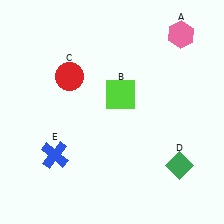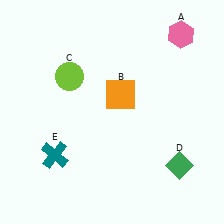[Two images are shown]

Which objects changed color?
B changed from lime to orange. C changed from red to lime. E changed from blue to teal.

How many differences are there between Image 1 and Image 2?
There are 3 differences between the two images.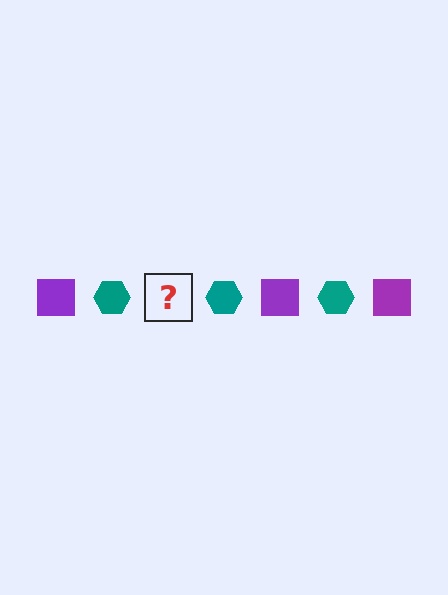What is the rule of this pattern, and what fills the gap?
The rule is that the pattern alternates between purple square and teal hexagon. The gap should be filled with a purple square.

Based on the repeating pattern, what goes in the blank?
The blank should be a purple square.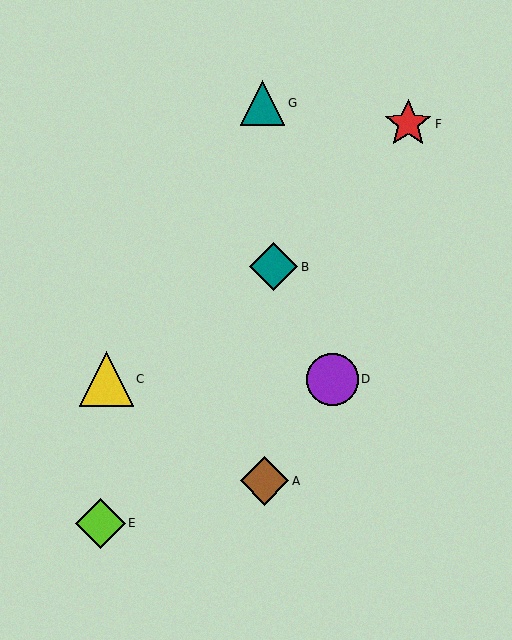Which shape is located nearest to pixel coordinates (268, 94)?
The teal triangle (labeled G) at (263, 103) is nearest to that location.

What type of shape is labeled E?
Shape E is a lime diamond.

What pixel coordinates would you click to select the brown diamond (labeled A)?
Click at (264, 481) to select the brown diamond A.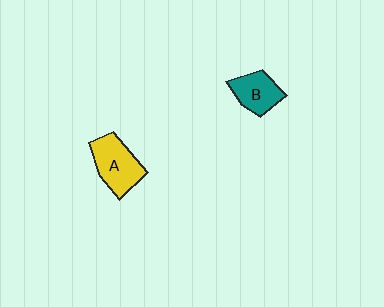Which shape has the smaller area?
Shape B (teal).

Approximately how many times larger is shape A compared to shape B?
Approximately 1.3 times.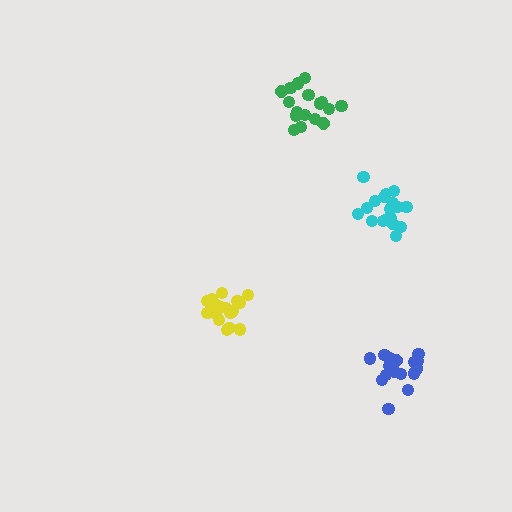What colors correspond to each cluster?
The clusters are colored: cyan, green, blue, yellow.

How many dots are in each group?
Group 1: 18 dots, Group 2: 17 dots, Group 3: 16 dots, Group 4: 17 dots (68 total).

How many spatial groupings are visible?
There are 4 spatial groupings.